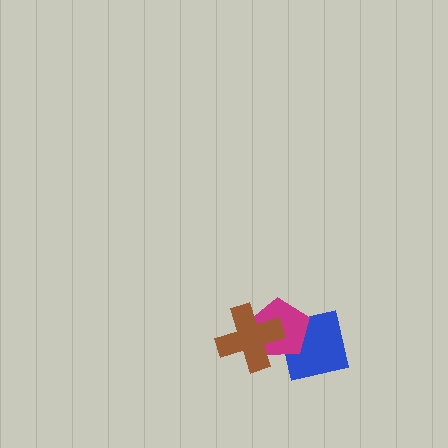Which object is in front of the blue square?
The magenta pentagon is in front of the blue square.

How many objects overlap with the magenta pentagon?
2 objects overlap with the magenta pentagon.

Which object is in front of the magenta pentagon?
The brown cross is in front of the magenta pentagon.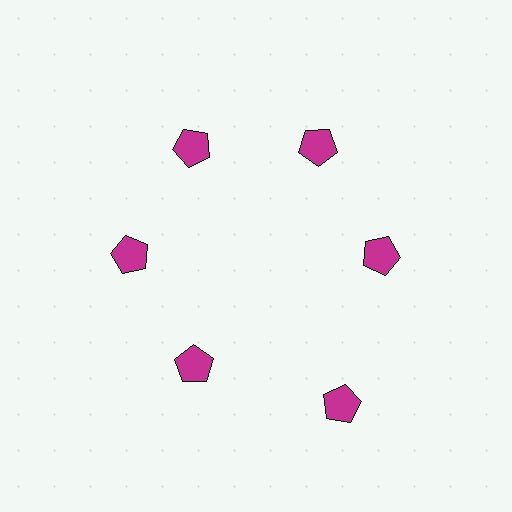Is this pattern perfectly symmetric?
No. The 6 magenta pentagons are arranged in a ring, but one element near the 5 o'clock position is pushed outward from the center, breaking the 6-fold rotational symmetry.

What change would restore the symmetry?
The symmetry would be restored by moving it inward, back onto the ring so that all 6 pentagons sit at equal angles and equal distance from the center.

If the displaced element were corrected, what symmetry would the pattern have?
It would have 6-fold rotational symmetry — the pattern would map onto itself every 60 degrees.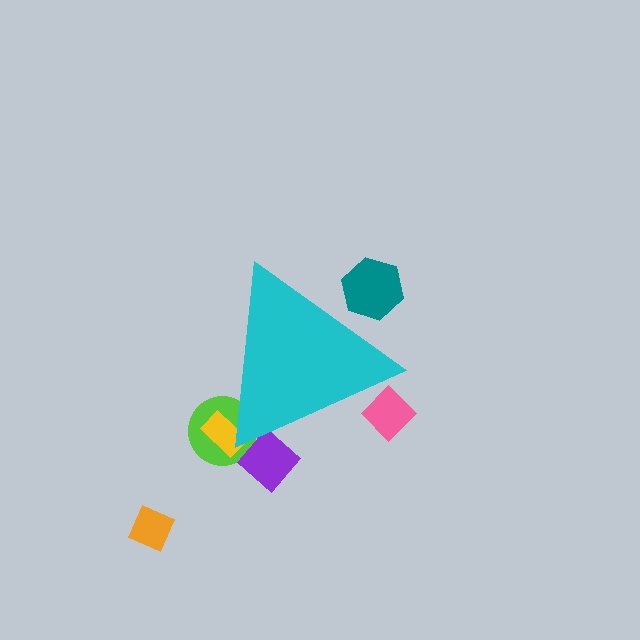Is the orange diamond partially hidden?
No, the orange diamond is fully visible.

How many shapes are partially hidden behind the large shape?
5 shapes are partially hidden.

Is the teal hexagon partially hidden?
Yes, the teal hexagon is partially hidden behind the cyan triangle.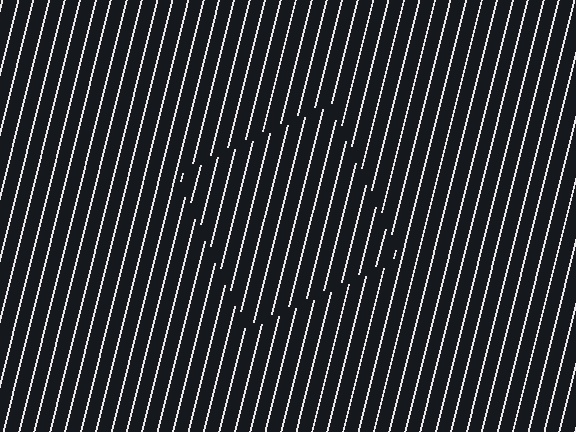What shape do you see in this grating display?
An illusory square. The interior of the shape contains the same grating, shifted by half a period — the contour is defined by the phase discontinuity where line-ends from the inner and outer gratings abut.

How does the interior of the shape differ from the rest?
The interior of the shape contains the same grating, shifted by half a period — the contour is defined by the phase discontinuity where line-ends from the inner and outer gratings abut.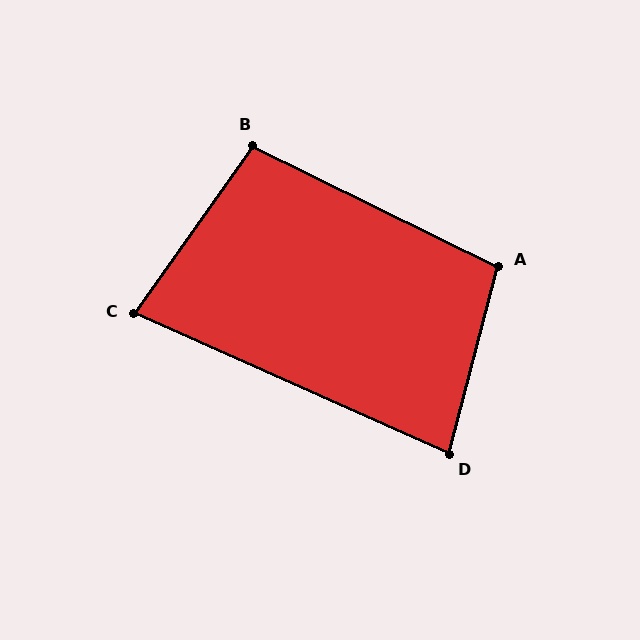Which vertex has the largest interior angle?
A, at approximately 101 degrees.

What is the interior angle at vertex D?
Approximately 81 degrees (acute).